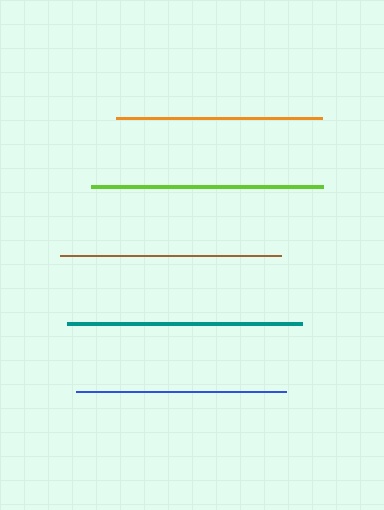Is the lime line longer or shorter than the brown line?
The lime line is longer than the brown line.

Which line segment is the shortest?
The orange line is the shortest at approximately 206 pixels.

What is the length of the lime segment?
The lime segment is approximately 232 pixels long.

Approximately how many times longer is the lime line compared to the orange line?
The lime line is approximately 1.1 times the length of the orange line.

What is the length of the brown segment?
The brown segment is approximately 222 pixels long.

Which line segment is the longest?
The teal line is the longest at approximately 235 pixels.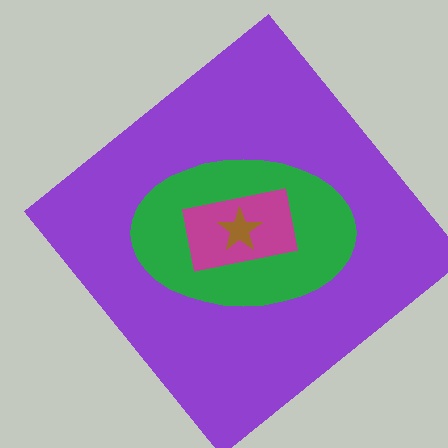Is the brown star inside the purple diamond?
Yes.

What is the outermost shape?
The purple diamond.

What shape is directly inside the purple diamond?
The green ellipse.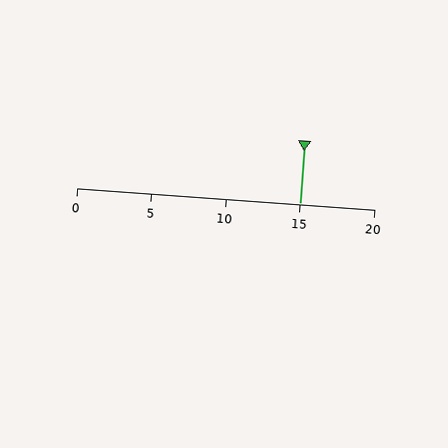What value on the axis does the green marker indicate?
The marker indicates approximately 15.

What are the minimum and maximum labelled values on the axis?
The axis runs from 0 to 20.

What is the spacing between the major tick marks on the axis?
The major ticks are spaced 5 apart.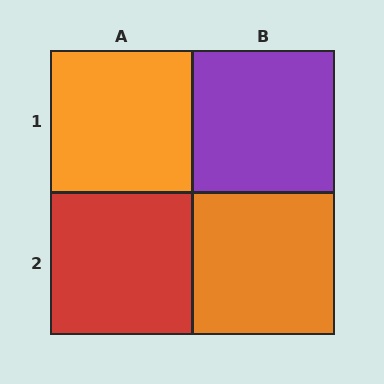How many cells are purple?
1 cell is purple.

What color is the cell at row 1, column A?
Orange.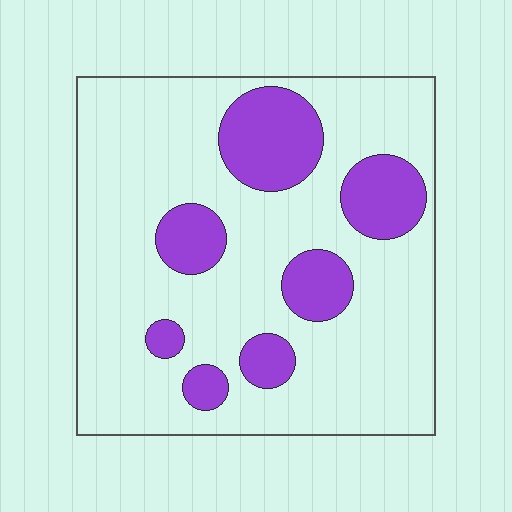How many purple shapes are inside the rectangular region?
7.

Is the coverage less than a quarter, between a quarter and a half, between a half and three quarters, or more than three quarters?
Less than a quarter.